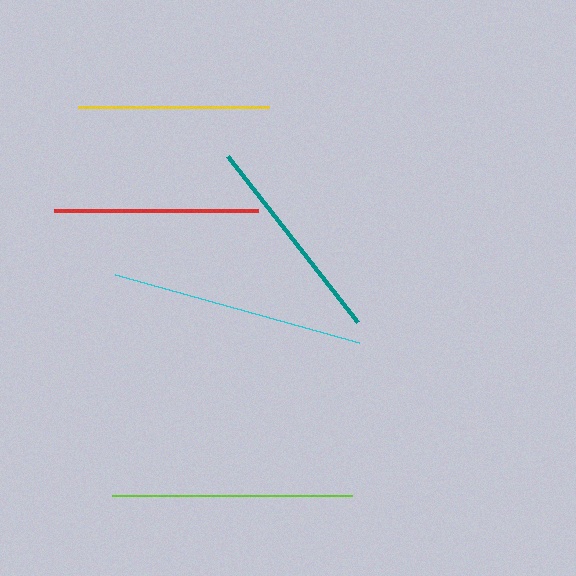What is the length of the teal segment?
The teal segment is approximately 210 pixels long.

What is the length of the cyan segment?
The cyan segment is approximately 254 pixels long.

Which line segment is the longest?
The cyan line is the longest at approximately 254 pixels.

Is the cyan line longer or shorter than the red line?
The cyan line is longer than the red line.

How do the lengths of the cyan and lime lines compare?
The cyan and lime lines are approximately the same length.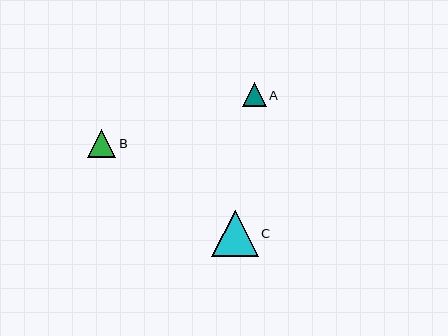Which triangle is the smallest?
Triangle A is the smallest with a size of approximately 24 pixels.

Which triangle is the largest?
Triangle C is the largest with a size of approximately 46 pixels.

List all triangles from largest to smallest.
From largest to smallest: C, B, A.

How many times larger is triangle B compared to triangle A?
Triangle B is approximately 1.2 times the size of triangle A.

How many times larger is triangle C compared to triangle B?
Triangle C is approximately 1.6 times the size of triangle B.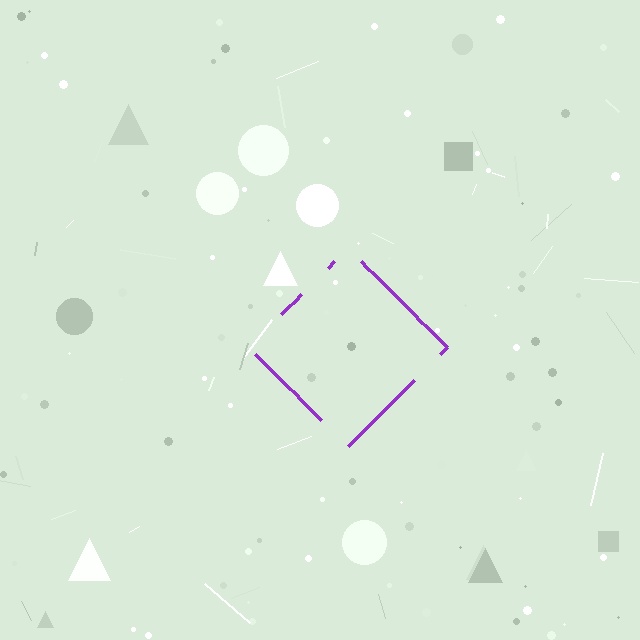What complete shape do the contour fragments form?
The contour fragments form a diamond.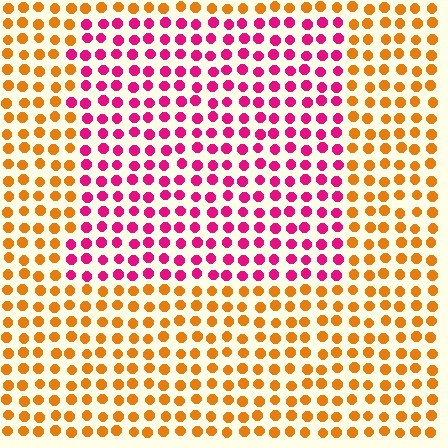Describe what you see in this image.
The image is filled with small orange elements in a uniform arrangement. A rectangle-shaped region is visible where the elements are tinted to a slightly different hue, forming a subtle color boundary.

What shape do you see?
I see a rectangle.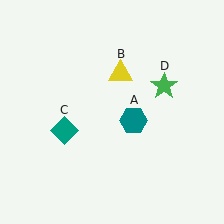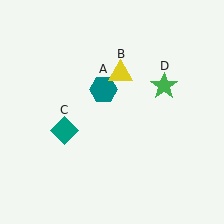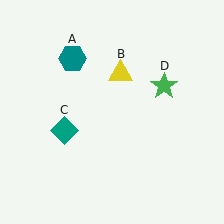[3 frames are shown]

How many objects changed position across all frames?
1 object changed position: teal hexagon (object A).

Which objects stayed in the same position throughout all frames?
Yellow triangle (object B) and teal diamond (object C) and green star (object D) remained stationary.